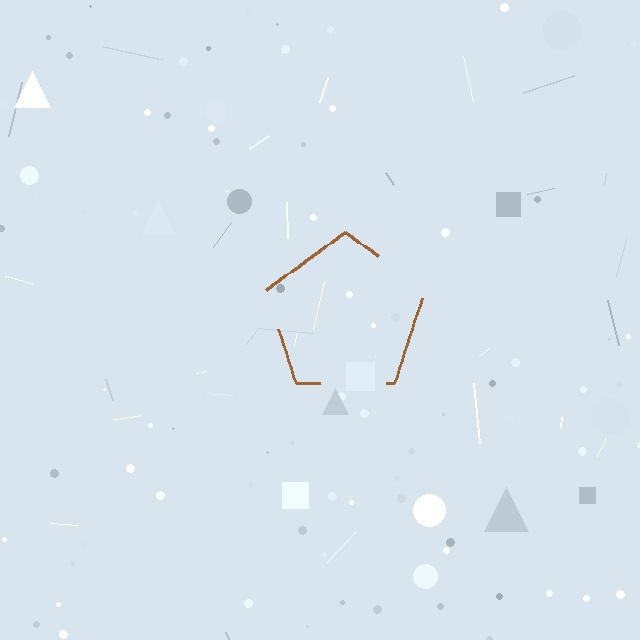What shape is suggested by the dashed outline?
The dashed outline suggests a pentagon.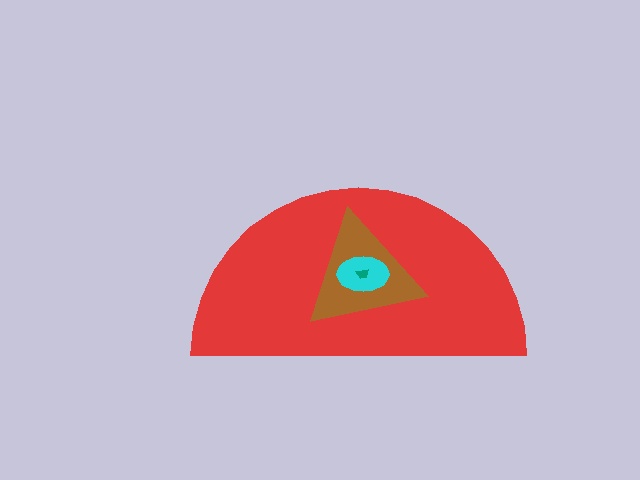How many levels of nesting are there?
4.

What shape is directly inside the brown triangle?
The cyan ellipse.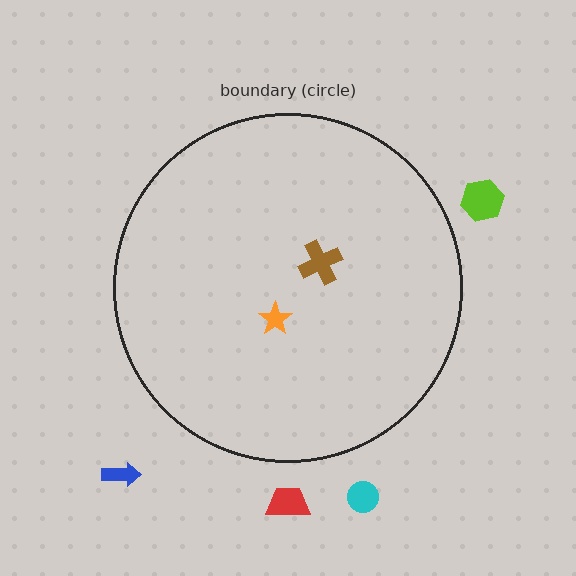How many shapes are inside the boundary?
2 inside, 4 outside.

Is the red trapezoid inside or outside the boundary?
Outside.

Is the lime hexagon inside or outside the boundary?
Outside.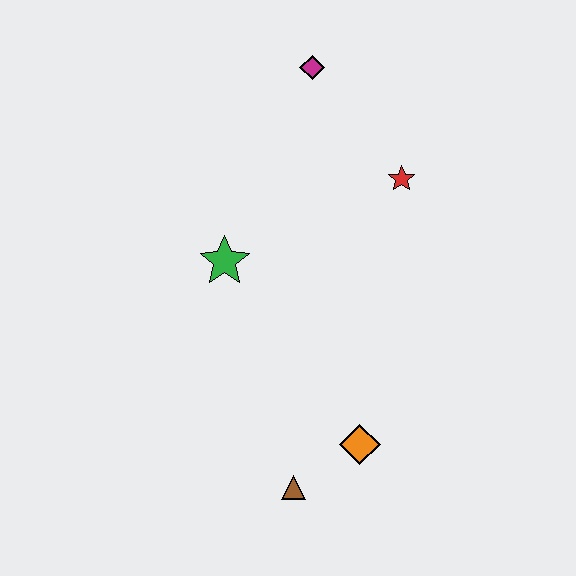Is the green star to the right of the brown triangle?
No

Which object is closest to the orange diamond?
The brown triangle is closest to the orange diamond.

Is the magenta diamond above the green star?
Yes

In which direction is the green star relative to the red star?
The green star is to the left of the red star.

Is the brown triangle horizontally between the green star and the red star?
Yes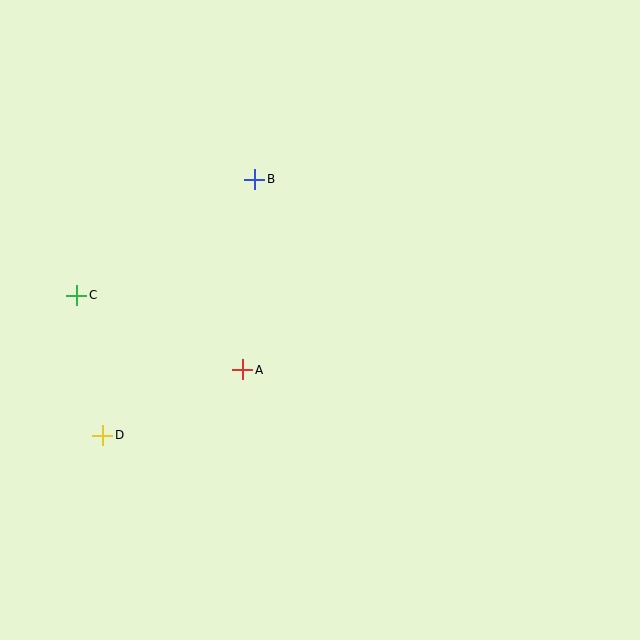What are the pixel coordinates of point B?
Point B is at (255, 179).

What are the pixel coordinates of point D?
Point D is at (103, 435).